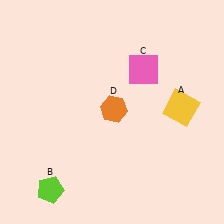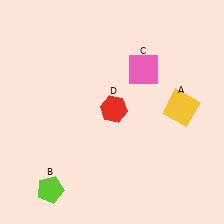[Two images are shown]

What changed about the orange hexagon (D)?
In Image 1, D is orange. In Image 2, it changed to red.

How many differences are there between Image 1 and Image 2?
There is 1 difference between the two images.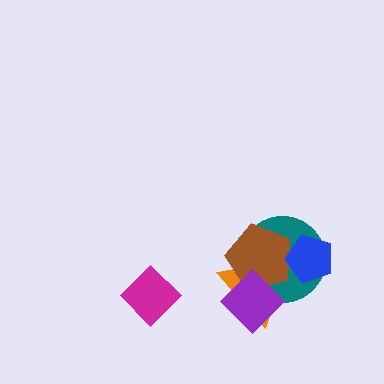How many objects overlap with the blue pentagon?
3 objects overlap with the blue pentagon.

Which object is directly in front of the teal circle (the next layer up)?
The brown pentagon is directly in front of the teal circle.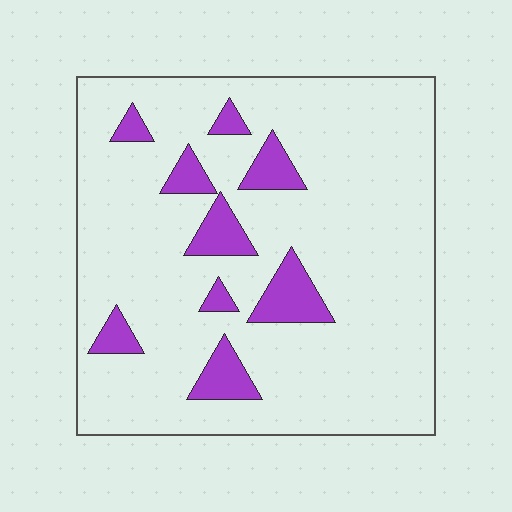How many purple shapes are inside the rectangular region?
9.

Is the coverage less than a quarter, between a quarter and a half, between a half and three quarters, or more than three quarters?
Less than a quarter.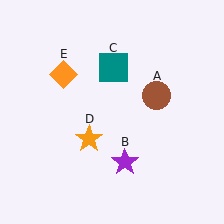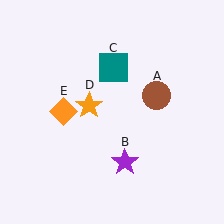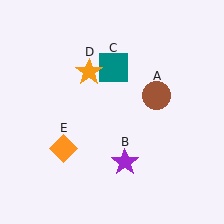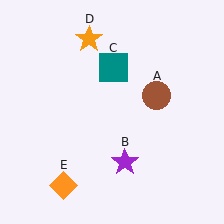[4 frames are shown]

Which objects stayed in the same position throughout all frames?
Brown circle (object A) and purple star (object B) and teal square (object C) remained stationary.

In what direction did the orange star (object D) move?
The orange star (object D) moved up.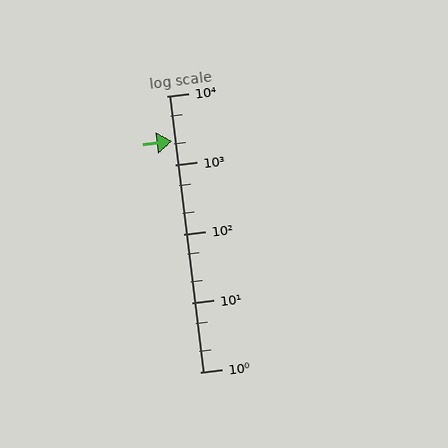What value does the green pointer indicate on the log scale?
The pointer indicates approximately 2200.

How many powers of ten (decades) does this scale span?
The scale spans 4 decades, from 1 to 10000.